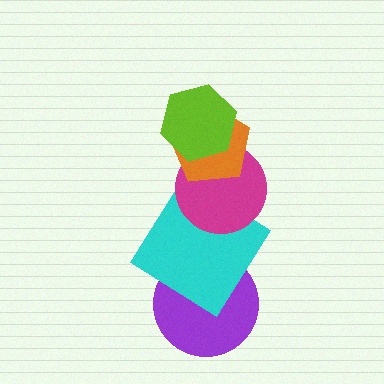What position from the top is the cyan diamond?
The cyan diamond is 4th from the top.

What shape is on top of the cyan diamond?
The magenta circle is on top of the cyan diamond.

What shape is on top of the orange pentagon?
The lime hexagon is on top of the orange pentagon.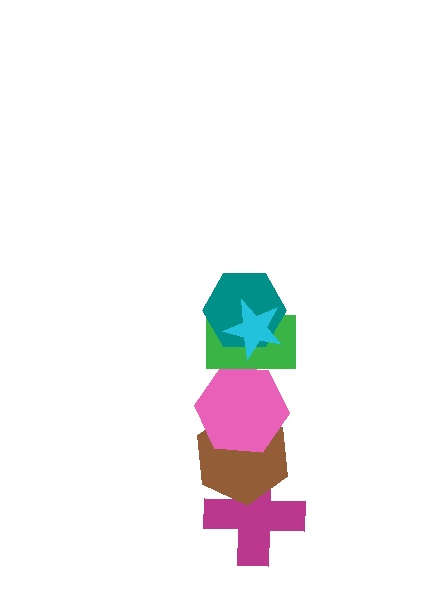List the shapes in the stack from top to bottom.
From top to bottom: the cyan star, the teal hexagon, the green rectangle, the pink hexagon, the brown hexagon, the magenta cross.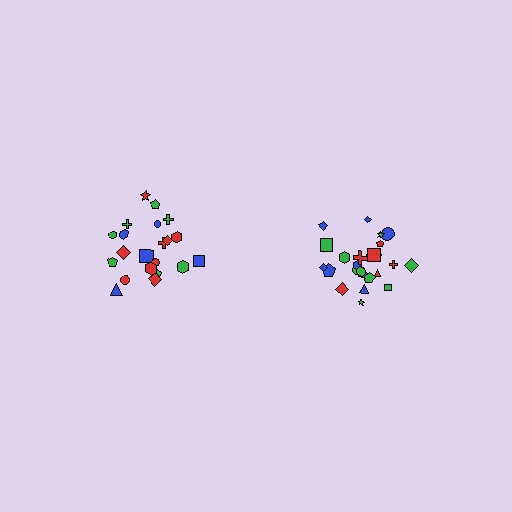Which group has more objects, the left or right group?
The right group.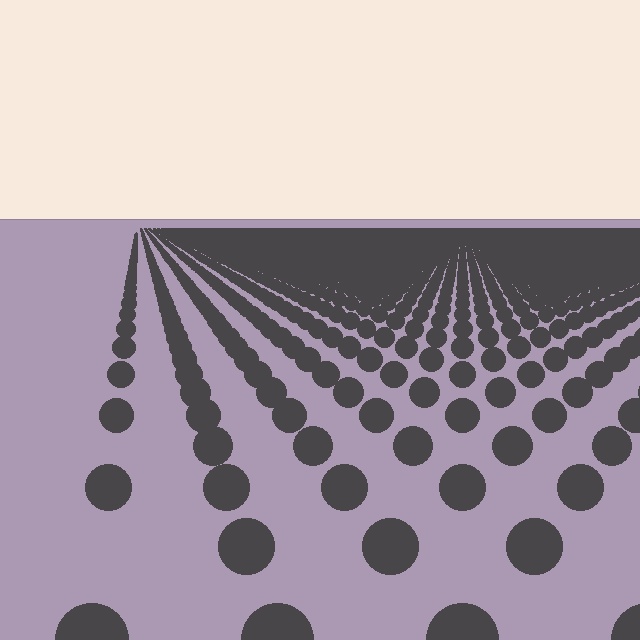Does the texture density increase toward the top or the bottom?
Density increases toward the top.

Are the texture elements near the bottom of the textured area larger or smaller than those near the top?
Larger. Near the bottom, elements are closer to the viewer and appear at a bigger on-screen size.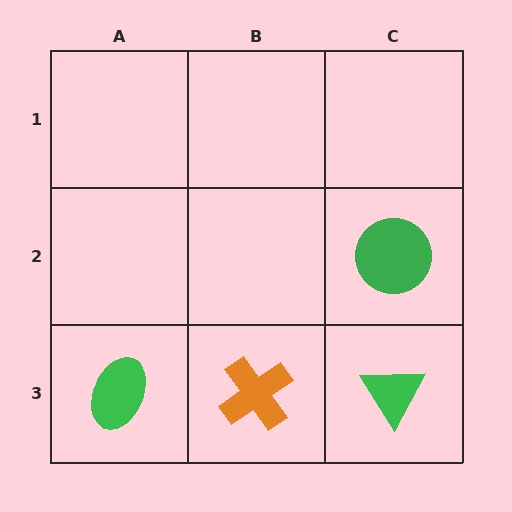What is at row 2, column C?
A green circle.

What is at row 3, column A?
A green ellipse.